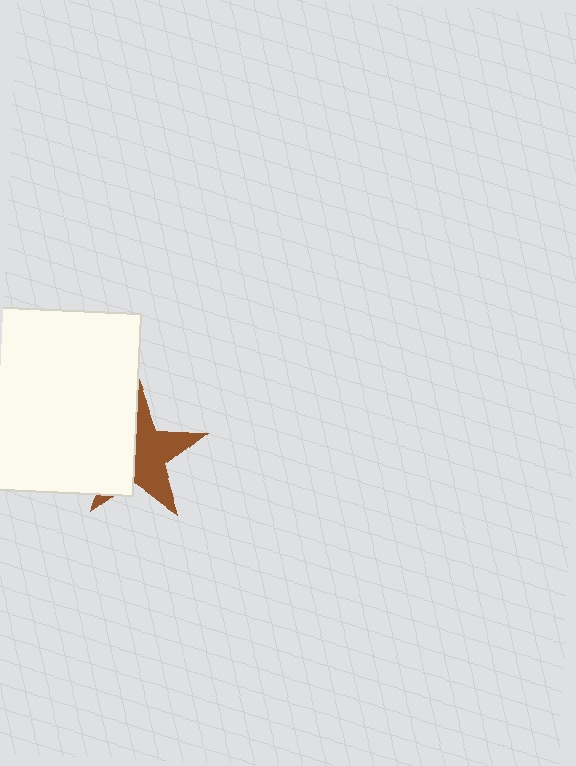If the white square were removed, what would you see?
You would see the complete brown star.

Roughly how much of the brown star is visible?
About half of it is visible (roughly 53%).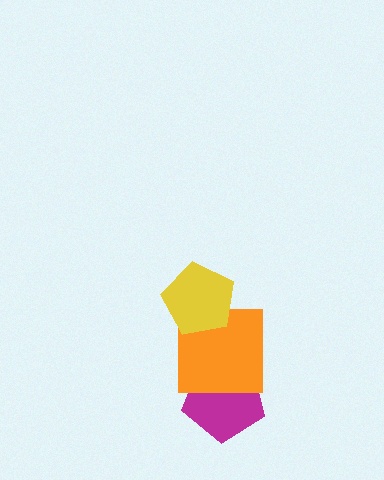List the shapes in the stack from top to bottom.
From top to bottom: the yellow pentagon, the orange square, the magenta pentagon.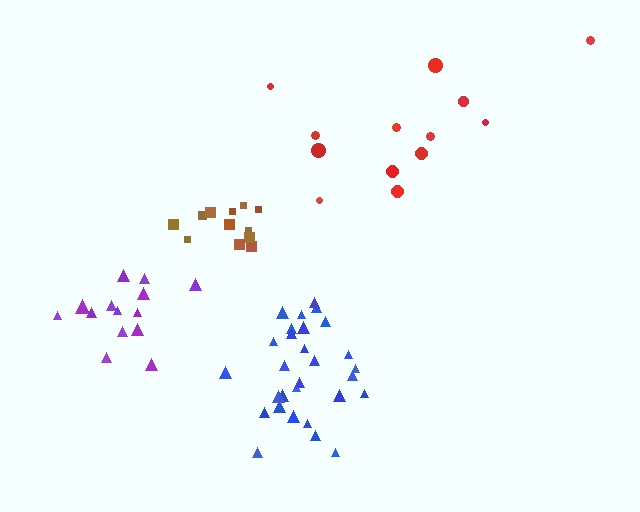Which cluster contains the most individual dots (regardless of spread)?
Blue (29).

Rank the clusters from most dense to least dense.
brown, blue, purple, red.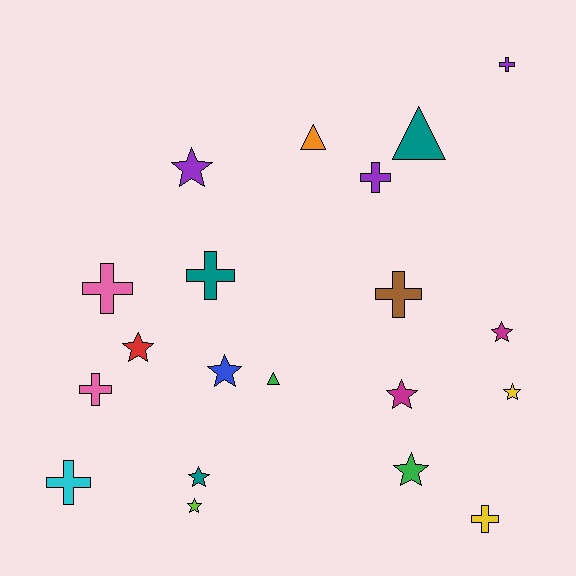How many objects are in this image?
There are 20 objects.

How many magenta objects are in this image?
There are 2 magenta objects.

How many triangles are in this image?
There are 3 triangles.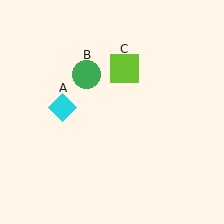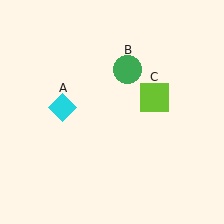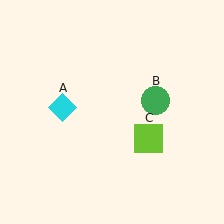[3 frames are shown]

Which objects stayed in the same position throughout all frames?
Cyan diamond (object A) remained stationary.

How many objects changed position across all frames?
2 objects changed position: green circle (object B), lime square (object C).